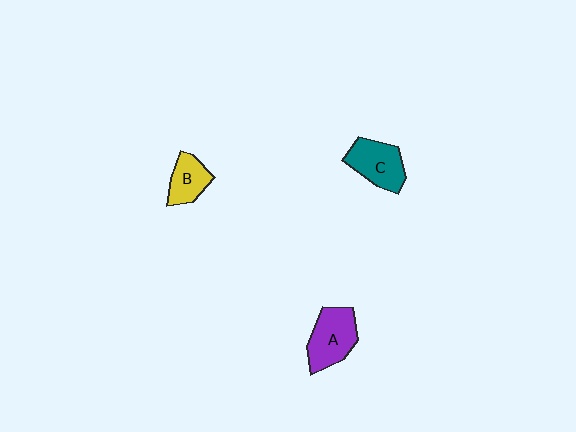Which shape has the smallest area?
Shape B (yellow).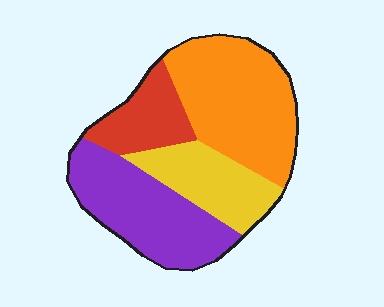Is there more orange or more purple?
Orange.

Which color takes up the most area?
Orange, at roughly 35%.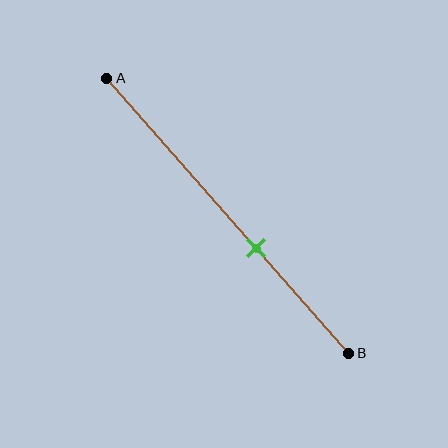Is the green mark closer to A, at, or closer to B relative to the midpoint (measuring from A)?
The green mark is closer to point B than the midpoint of segment AB.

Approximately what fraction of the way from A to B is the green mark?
The green mark is approximately 60% of the way from A to B.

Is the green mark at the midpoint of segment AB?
No, the mark is at about 60% from A, not at the 50% midpoint.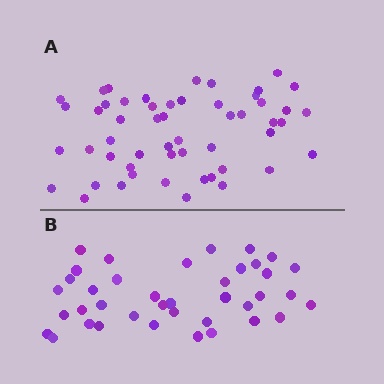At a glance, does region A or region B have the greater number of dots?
Region A (the top region) has more dots.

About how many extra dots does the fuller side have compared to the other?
Region A has approximately 15 more dots than region B.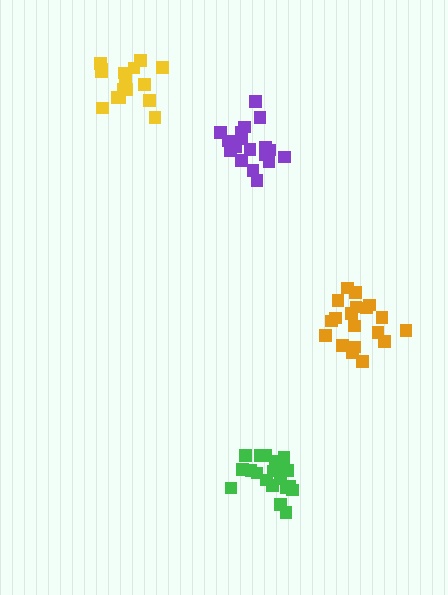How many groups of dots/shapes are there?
There are 4 groups.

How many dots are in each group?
Group 1: 19 dots, Group 2: 20 dots, Group 3: 16 dots, Group 4: 18 dots (73 total).